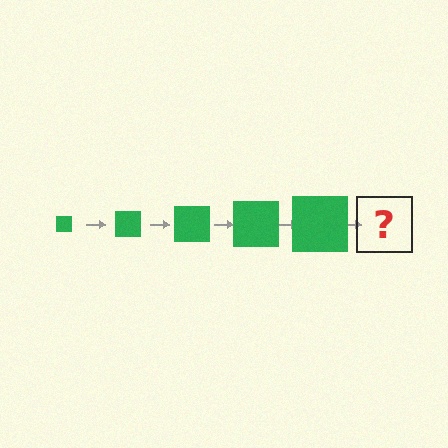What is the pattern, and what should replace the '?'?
The pattern is that the square gets progressively larger each step. The '?' should be a green square, larger than the previous one.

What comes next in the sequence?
The next element should be a green square, larger than the previous one.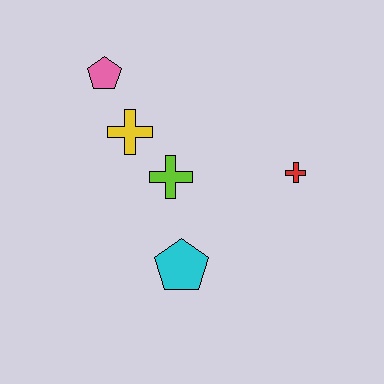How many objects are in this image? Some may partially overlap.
There are 5 objects.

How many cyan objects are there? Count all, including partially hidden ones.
There is 1 cyan object.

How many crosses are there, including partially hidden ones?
There are 3 crosses.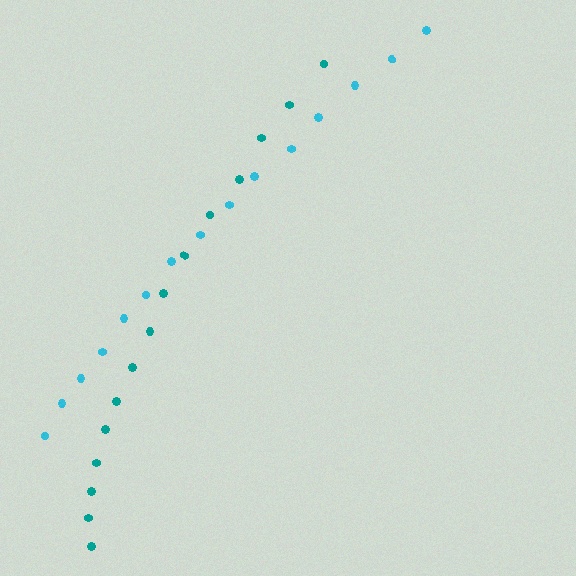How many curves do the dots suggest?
There are 2 distinct paths.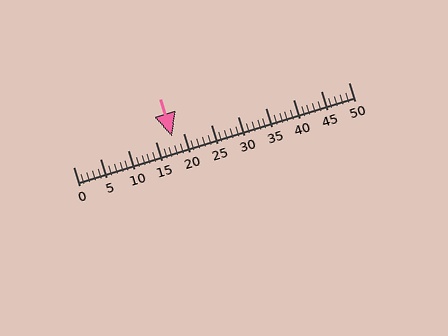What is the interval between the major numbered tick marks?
The major tick marks are spaced 5 units apart.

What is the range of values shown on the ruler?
The ruler shows values from 0 to 50.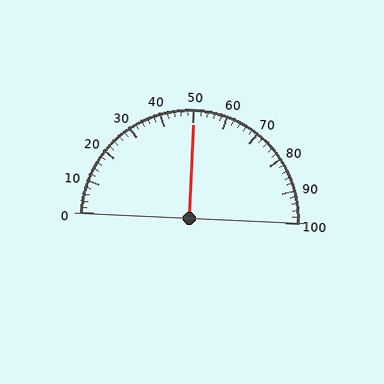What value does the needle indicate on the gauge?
The needle indicates approximately 50.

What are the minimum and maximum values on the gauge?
The gauge ranges from 0 to 100.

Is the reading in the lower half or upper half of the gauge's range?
The reading is in the upper half of the range (0 to 100).